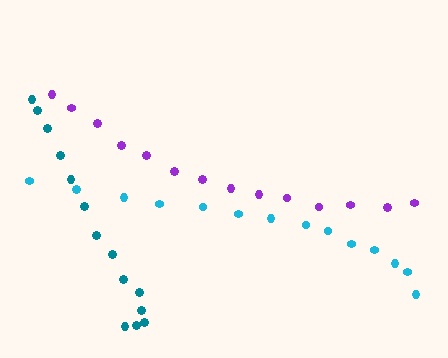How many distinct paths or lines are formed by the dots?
There are 3 distinct paths.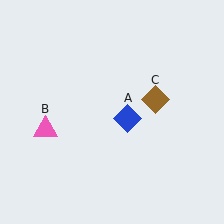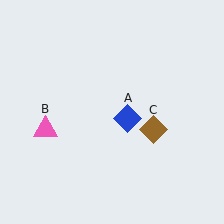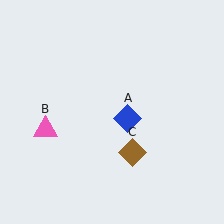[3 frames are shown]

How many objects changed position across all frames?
1 object changed position: brown diamond (object C).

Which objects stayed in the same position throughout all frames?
Blue diamond (object A) and pink triangle (object B) remained stationary.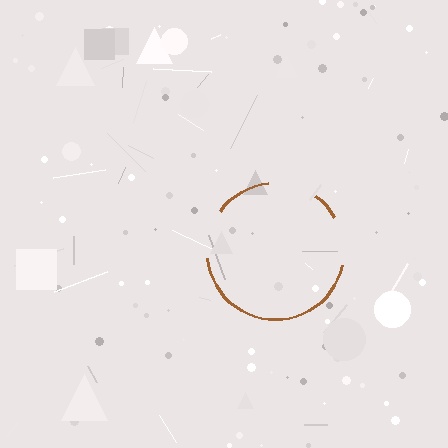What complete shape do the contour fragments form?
The contour fragments form a circle.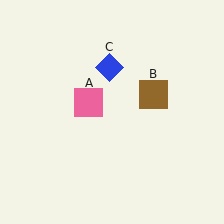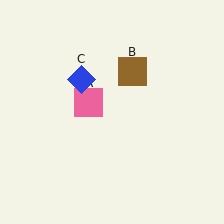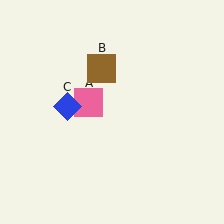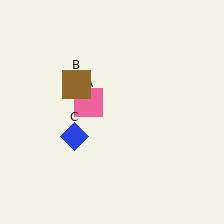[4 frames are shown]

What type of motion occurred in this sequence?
The brown square (object B), blue diamond (object C) rotated counterclockwise around the center of the scene.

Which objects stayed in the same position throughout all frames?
Pink square (object A) remained stationary.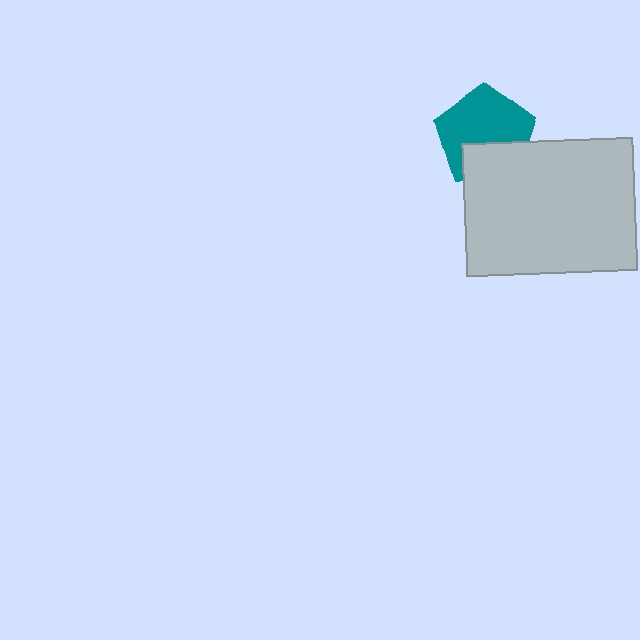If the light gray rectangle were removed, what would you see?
You would see the complete teal pentagon.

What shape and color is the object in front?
The object in front is a light gray rectangle.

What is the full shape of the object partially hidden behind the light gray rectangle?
The partially hidden object is a teal pentagon.